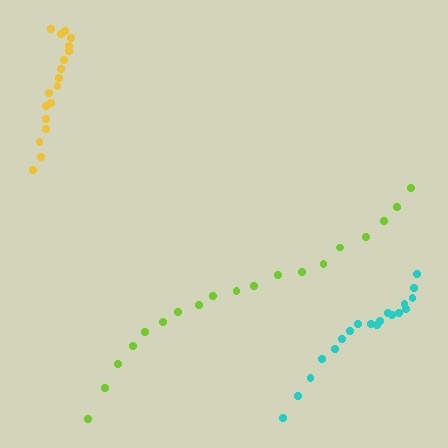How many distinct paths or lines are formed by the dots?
There are 3 distinct paths.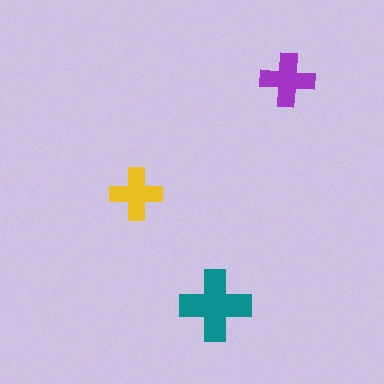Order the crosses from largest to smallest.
the teal one, the purple one, the yellow one.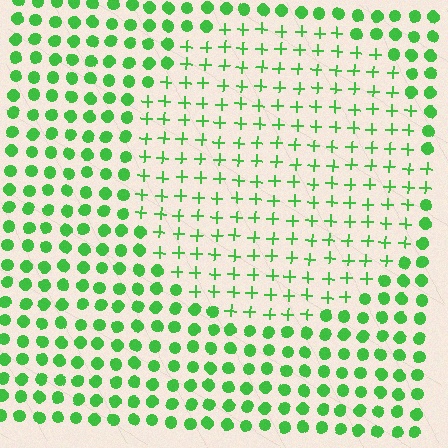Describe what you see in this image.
The image is filled with small green elements arranged in a uniform grid. A circle-shaped region contains plus signs, while the surrounding area contains circles. The boundary is defined purely by the change in element shape.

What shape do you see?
I see a circle.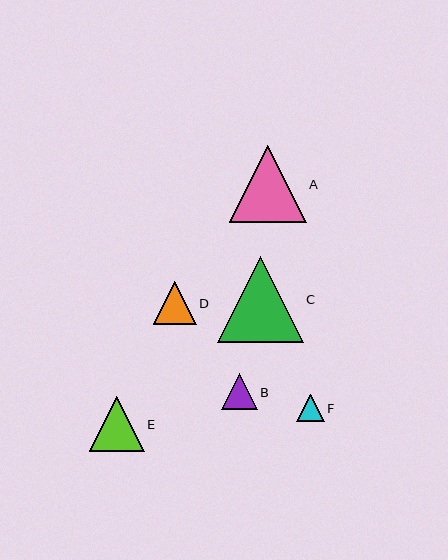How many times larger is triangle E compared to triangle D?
Triangle E is approximately 1.3 times the size of triangle D.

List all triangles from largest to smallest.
From largest to smallest: C, A, E, D, B, F.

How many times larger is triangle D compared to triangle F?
Triangle D is approximately 1.6 times the size of triangle F.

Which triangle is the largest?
Triangle C is the largest with a size of approximately 86 pixels.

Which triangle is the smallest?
Triangle F is the smallest with a size of approximately 27 pixels.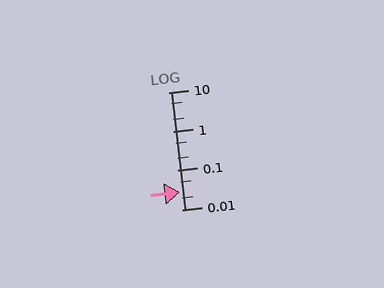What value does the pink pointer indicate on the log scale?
The pointer indicates approximately 0.028.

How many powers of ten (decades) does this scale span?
The scale spans 3 decades, from 0.01 to 10.